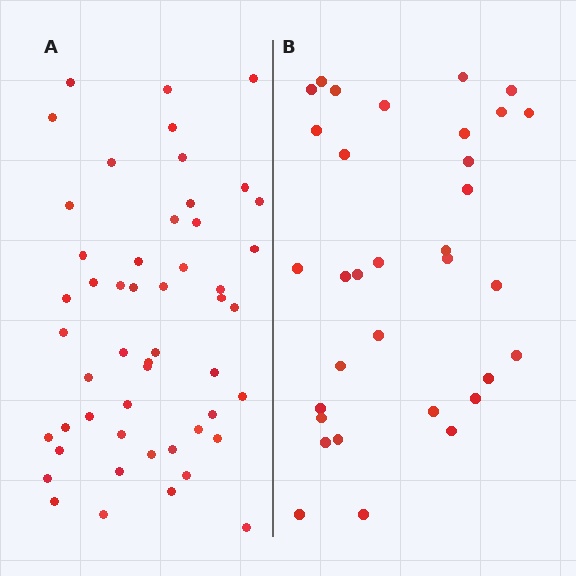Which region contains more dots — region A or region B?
Region A (the left region) has more dots.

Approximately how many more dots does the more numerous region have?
Region A has approximately 20 more dots than region B.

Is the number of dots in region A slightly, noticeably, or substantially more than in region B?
Region A has substantially more. The ratio is roughly 1.5 to 1.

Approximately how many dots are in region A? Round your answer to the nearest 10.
About 50 dots. (The exact count is 51, which rounds to 50.)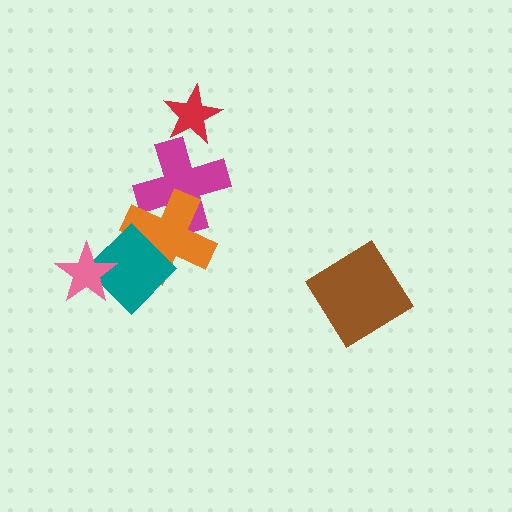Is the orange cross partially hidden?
Yes, it is partially covered by another shape.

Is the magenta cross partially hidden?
Yes, it is partially covered by another shape.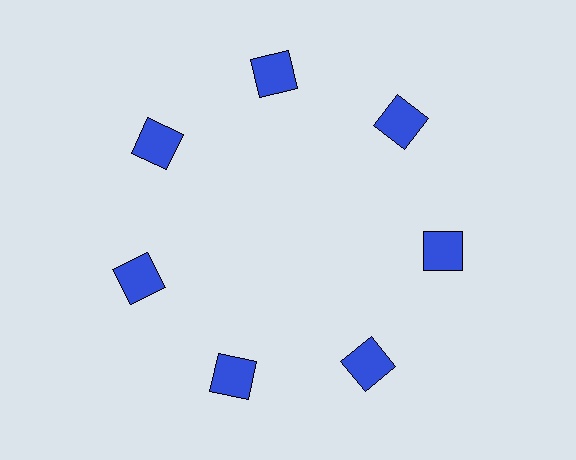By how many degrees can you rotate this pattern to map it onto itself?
The pattern maps onto itself every 51 degrees of rotation.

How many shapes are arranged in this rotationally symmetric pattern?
There are 7 shapes, arranged in 7 groups of 1.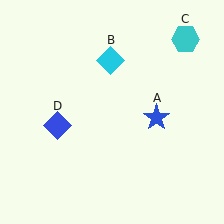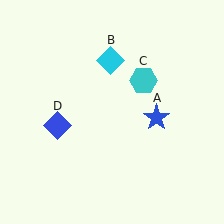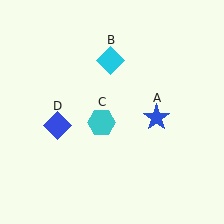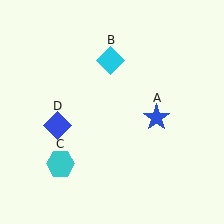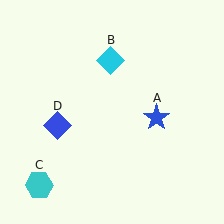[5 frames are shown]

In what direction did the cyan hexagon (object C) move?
The cyan hexagon (object C) moved down and to the left.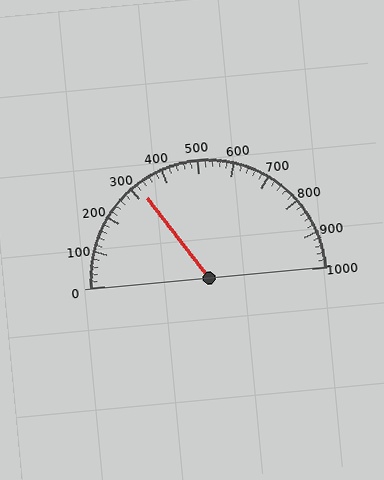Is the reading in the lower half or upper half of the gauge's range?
The reading is in the lower half of the range (0 to 1000).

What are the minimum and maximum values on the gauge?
The gauge ranges from 0 to 1000.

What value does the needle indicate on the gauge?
The needle indicates approximately 320.